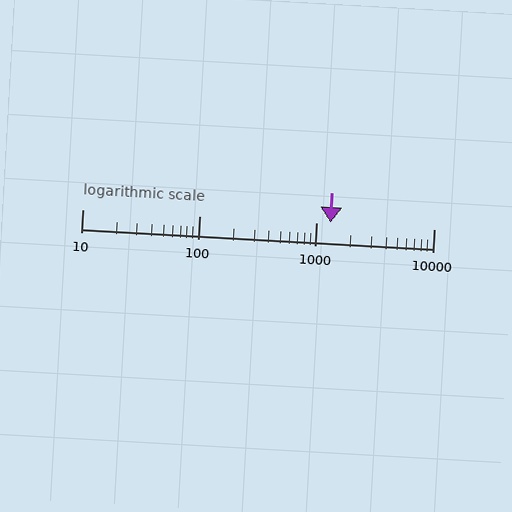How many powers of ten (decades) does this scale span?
The scale spans 3 decades, from 10 to 10000.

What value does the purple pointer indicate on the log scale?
The pointer indicates approximately 1300.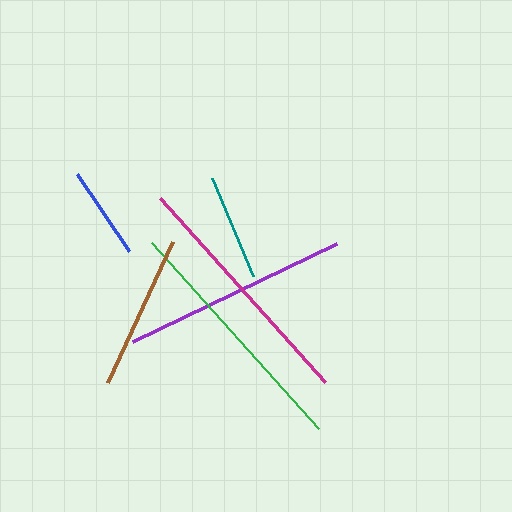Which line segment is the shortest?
The blue line is the shortest at approximately 93 pixels.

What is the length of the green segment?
The green segment is approximately 250 pixels long.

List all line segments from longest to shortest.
From longest to shortest: green, magenta, purple, brown, teal, blue.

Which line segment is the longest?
The green line is the longest at approximately 250 pixels.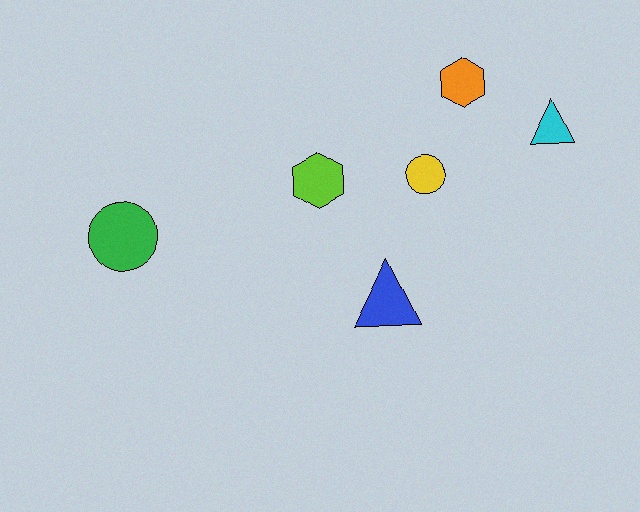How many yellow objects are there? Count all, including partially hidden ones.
There is 1 yellow object.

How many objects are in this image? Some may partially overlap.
There are 6 objects.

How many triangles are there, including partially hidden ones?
There are 2 triangles.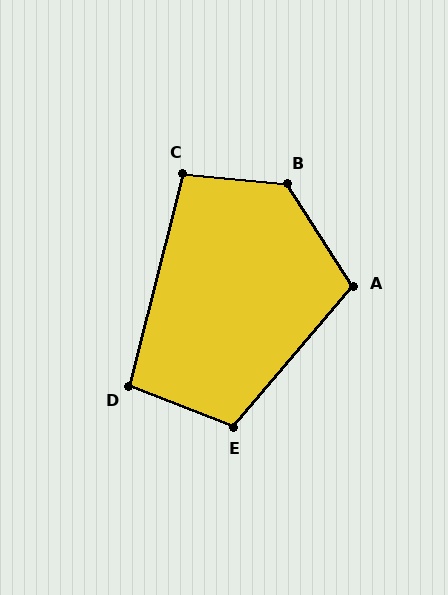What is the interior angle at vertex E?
Approximately 109 degrees (obtuse).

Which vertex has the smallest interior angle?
D, at approximately 97 degrees.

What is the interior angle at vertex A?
Approximately 107 degrees (obtuse).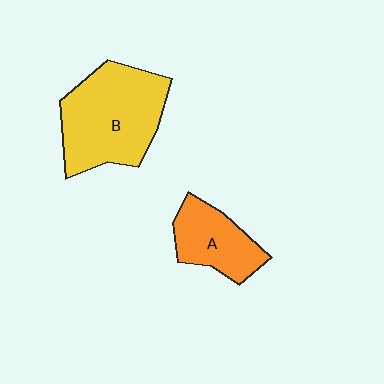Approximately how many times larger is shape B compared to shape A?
Approximately 1.8 times.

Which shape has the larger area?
Shape B (yellow).